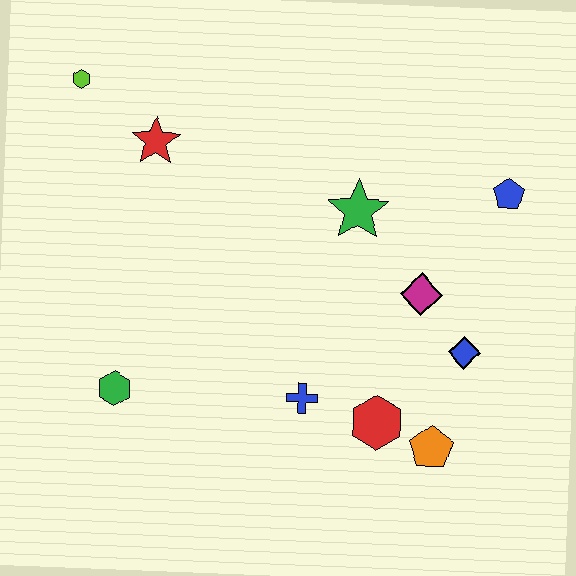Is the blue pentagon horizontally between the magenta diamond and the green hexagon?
No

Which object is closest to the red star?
The lime hexagon is closest to the red star.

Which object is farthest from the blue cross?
The lime hexagon is farthest from the blue cross.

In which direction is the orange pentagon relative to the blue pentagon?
The orange pentagon is below the blue pentagon.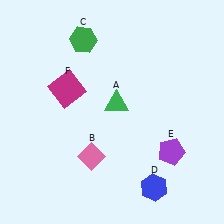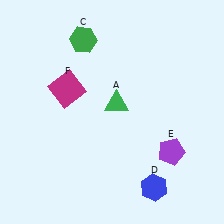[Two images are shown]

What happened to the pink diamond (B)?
The pink diamond (B) was removed in Image 2. It was in the bottom-left area of Image 1.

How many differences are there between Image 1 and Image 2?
There is 1 difference between the two images.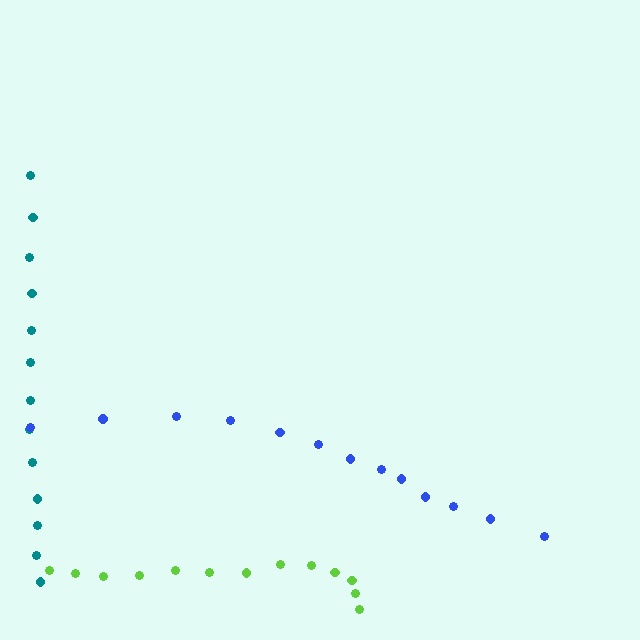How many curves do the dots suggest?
There are 3 distinct paths.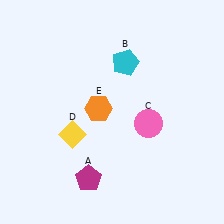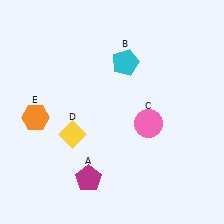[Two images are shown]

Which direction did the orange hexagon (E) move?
The orange hexagon (E) moved left.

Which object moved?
The orange hexagon (E) moved left.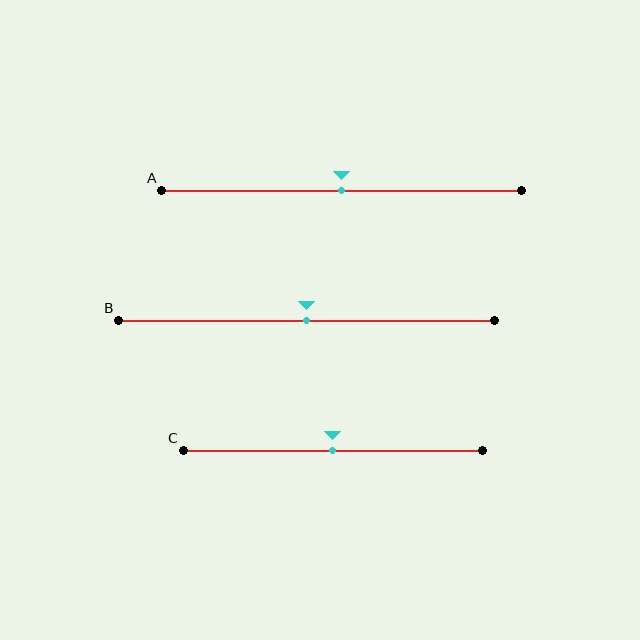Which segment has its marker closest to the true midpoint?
Segment A has its marker closest to the true midpoint.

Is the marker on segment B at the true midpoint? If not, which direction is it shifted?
Yes, the marker on segment B is at the true midpoint.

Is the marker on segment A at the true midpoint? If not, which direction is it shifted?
Yes, the marker on segment A is at the true midpoint.